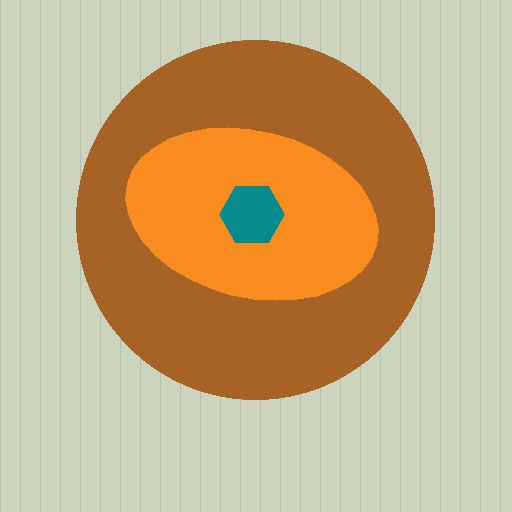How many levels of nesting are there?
3.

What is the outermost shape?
The brown circle.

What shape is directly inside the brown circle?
The orange ellipse.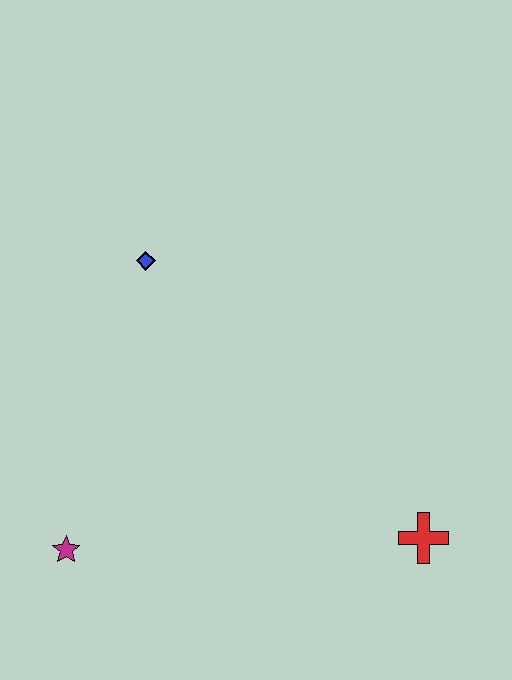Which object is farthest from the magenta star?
The red cross is farthest from the magenta star.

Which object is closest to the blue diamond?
The magenta star is closest to the blue diamond.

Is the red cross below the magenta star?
No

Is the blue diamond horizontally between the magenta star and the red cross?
Yes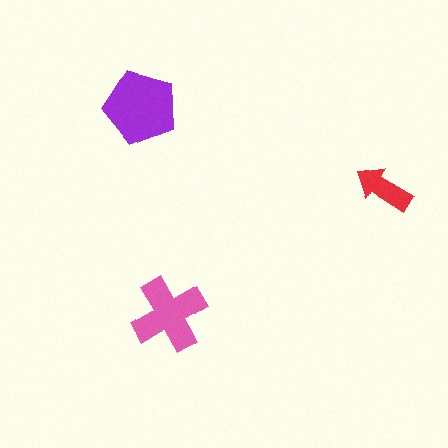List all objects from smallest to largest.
The red arrow, the pink cross, the purple pentagon.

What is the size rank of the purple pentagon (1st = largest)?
1st.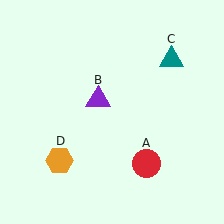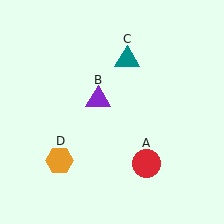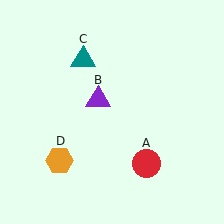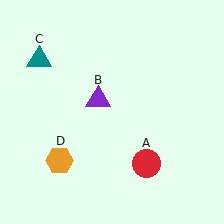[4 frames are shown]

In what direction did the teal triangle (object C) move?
The teal triangle (object C) moved left.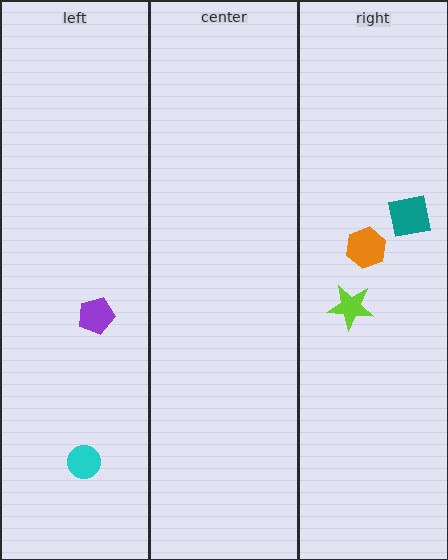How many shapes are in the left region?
2.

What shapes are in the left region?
The cyan circle, the purple pentagon.